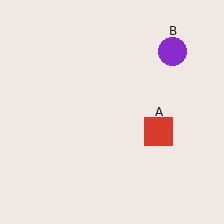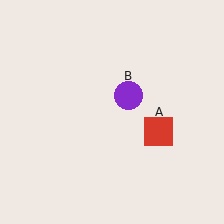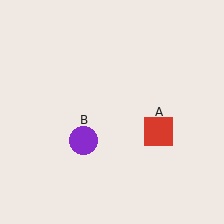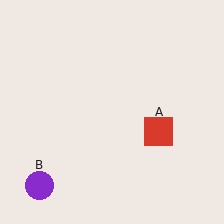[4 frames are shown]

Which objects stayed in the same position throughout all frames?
Red square (object A) remained stationary.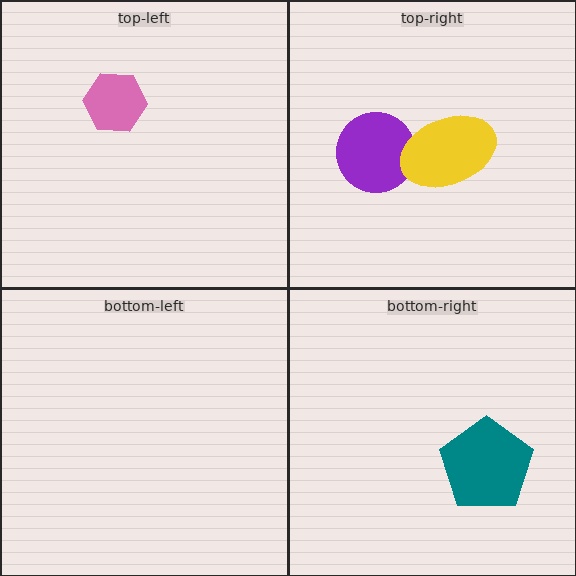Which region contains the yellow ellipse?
The top-right region.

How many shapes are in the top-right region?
2.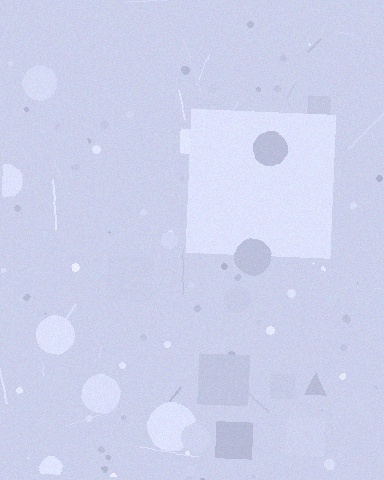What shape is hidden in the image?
A square is hidden in the image.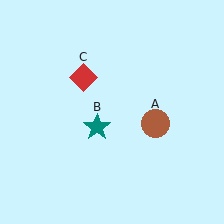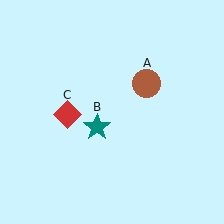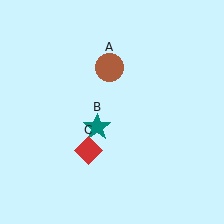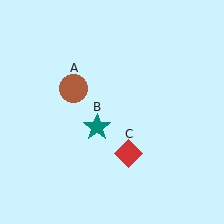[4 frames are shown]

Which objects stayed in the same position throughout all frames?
Teal star (object B) remained stationary.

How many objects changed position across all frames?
2 objects changed position: brown circle (object A), red diamond (object C).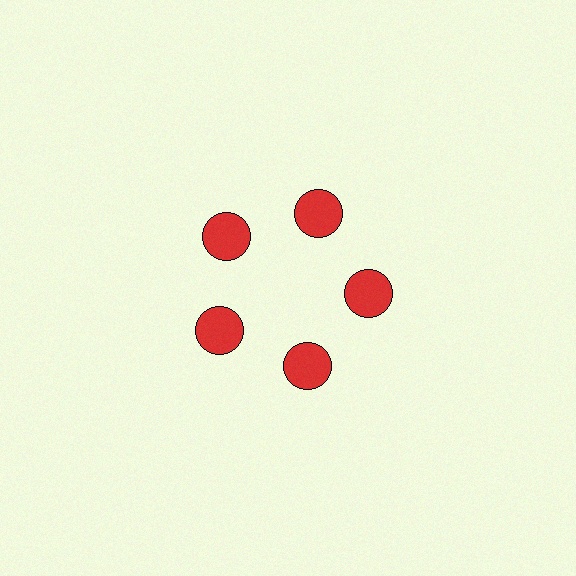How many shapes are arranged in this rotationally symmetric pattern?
There are 5 shapes, arranged in 5 groups of 1.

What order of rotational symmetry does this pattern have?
This pattern has 5-fold rotational symmetry.